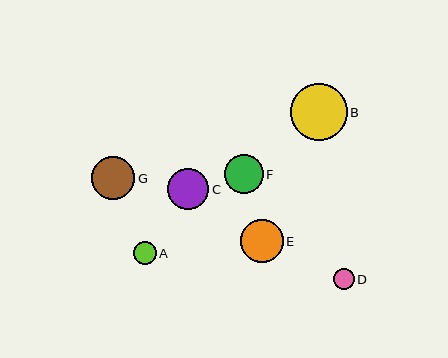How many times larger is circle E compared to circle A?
Circle E is approximately 1.9 times the size of circle A.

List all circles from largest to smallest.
From largest to smallest: B, G, E, C, F, A, D.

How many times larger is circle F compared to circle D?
Circle F is approximately 1.8 times the size of circle D.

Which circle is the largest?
Circle B is the largest with a size of approximately 57 pixels.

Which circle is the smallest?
Circle D is the smallest with a size of approximately 21 pixels.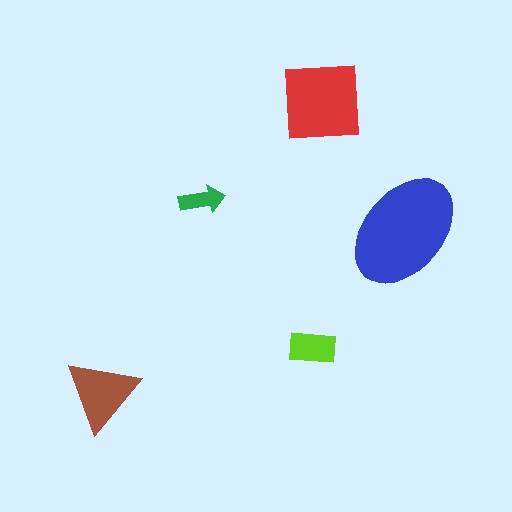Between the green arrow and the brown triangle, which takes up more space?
The brown triangle.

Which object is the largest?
The blue ellipse.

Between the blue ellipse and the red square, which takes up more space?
The blue ellipse.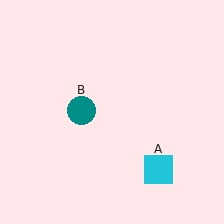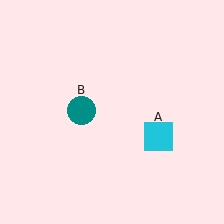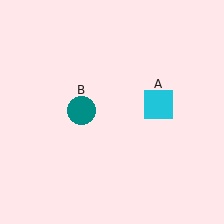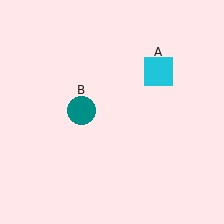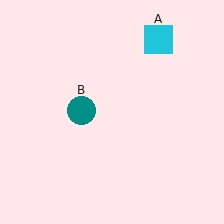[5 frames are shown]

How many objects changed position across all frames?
1 object changed position: cyan square (object A).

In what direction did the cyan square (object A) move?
The cyan square (object A) moved up.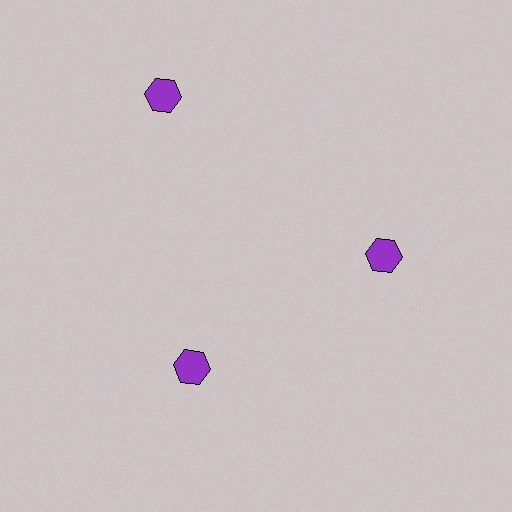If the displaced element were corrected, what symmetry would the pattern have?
It would have 3-fold rotational symmetry — the pattern would map onto itself every 120 degrees.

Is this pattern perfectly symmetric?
No. The 3 purple hexagons are arranged in a ring, but one element near the 11 o'clock position is pushed outward from the center, breaking the 3-fold rotational symmetry.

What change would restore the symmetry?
The symmetry would be restored by moving it inward, back onto the ring so that all 3 hexagons sit at equal angles and equal distance from the center.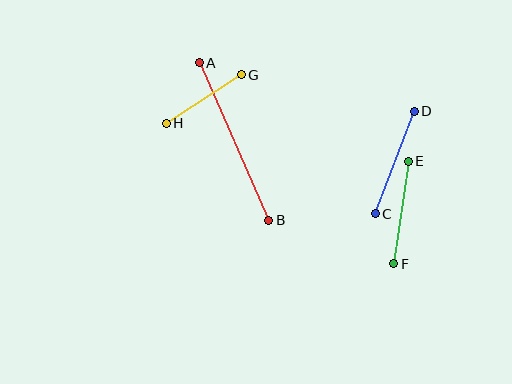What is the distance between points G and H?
The distance is approximately 90 pixels.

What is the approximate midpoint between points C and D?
The midpoint is at approximately (395, 163) pixels.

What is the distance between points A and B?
The distance is approximately 172 pixels.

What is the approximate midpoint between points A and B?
The midpoint is at approximately (234, 141) pixels.